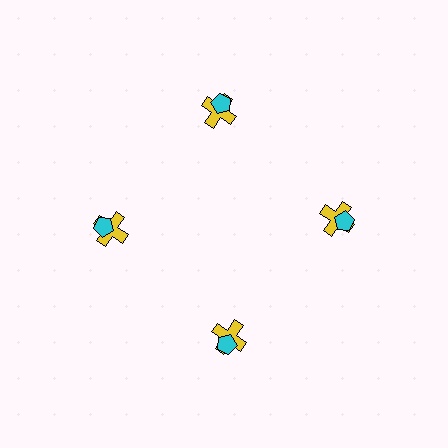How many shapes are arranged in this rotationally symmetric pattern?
There are 8 shapes, arranged in 4 groups of 2.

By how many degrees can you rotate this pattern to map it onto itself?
The pattern maps onto itself every 90 degrees of rotation.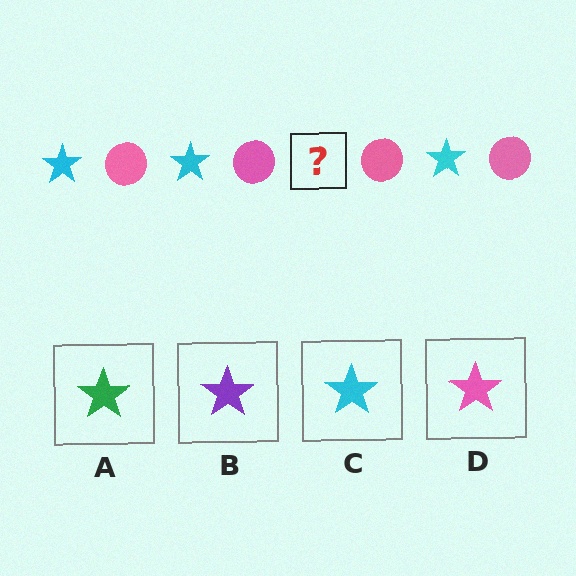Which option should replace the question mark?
Option C.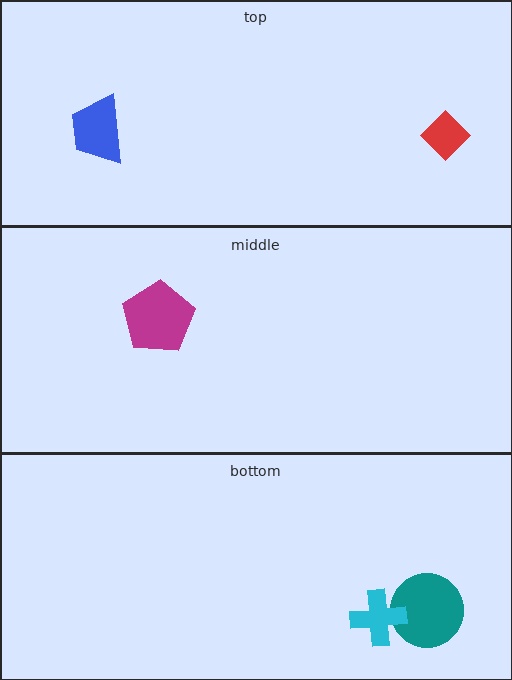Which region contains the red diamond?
The top region.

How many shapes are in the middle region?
1.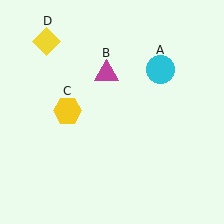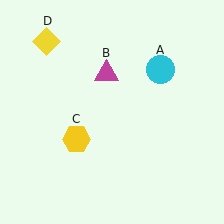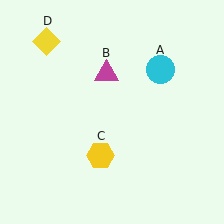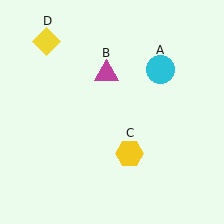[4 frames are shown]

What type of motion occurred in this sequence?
The yellow hexagon (object C) rotated counterclockwise around the center of the scene.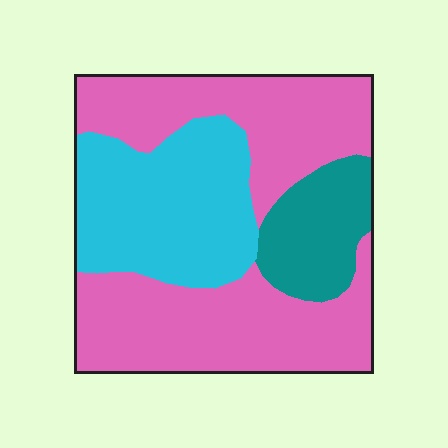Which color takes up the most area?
Pink, at roughly 55%.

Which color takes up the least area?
Teal, at roughly 15%.